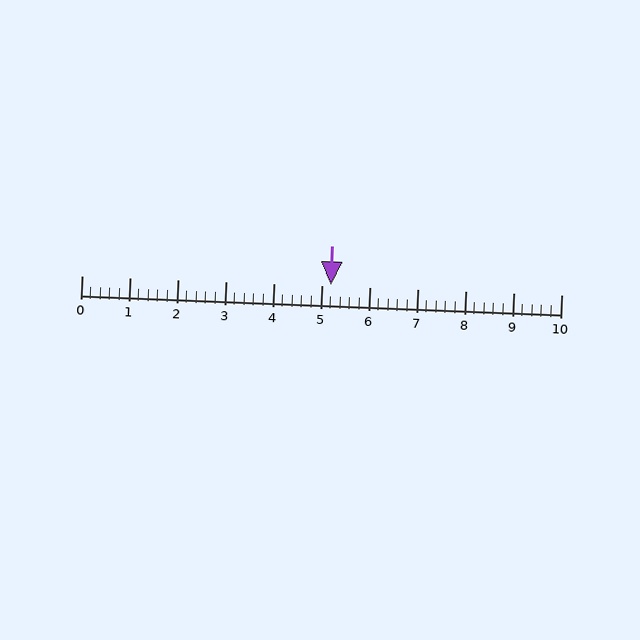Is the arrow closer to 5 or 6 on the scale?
The arrow is closer to 5.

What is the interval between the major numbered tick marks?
The major tick marks are spaced 1 units apart.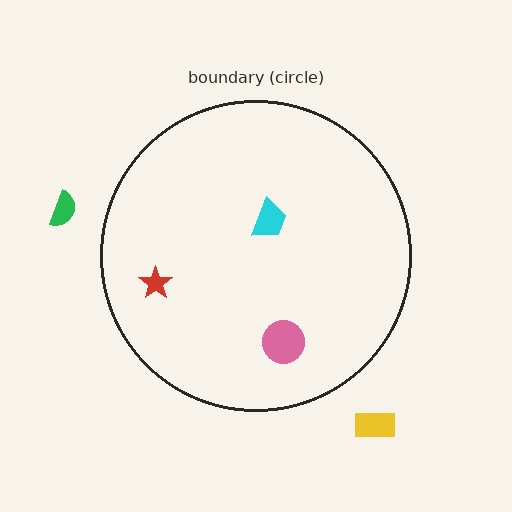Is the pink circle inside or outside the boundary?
Inside.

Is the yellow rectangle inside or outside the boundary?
Outside.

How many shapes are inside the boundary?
3 inside, 2 outside.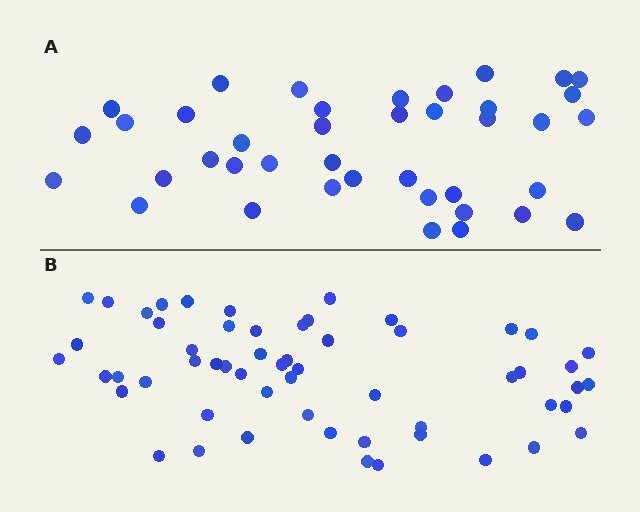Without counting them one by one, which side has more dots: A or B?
Region B (the bottom region) has more dots.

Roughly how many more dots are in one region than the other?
Region B has approximately 15 more dots than region A.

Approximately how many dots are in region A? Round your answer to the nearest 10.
About 40 dots.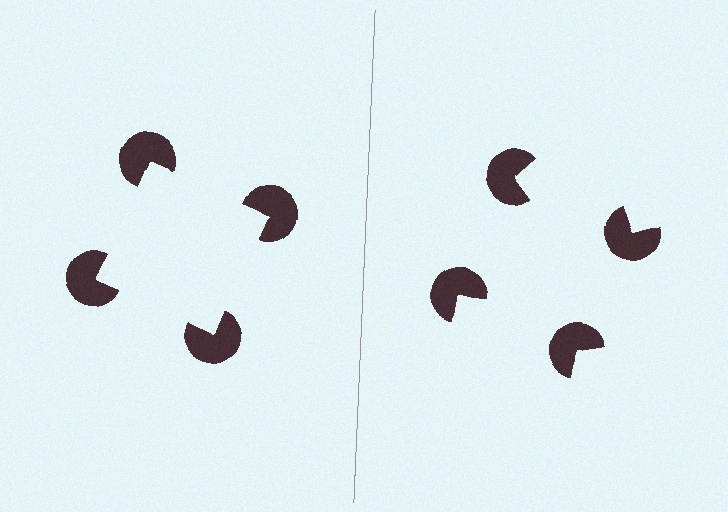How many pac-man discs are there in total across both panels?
8 — 4 on each side.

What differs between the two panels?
The pac-man discs are positioned identically on both sides; only the wedge orientations differ. On the left they align to a square; on the right they are misaligned.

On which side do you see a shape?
An illusory square appears on the left side. On the right side the wedge cuts are rotated, so no coherent shape forms.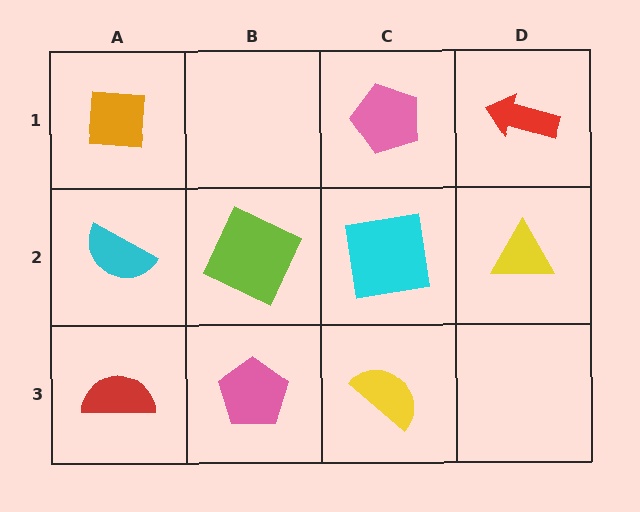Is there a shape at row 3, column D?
No, that cell is empty.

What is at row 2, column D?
A yellow triangle.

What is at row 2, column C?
A cyan square.